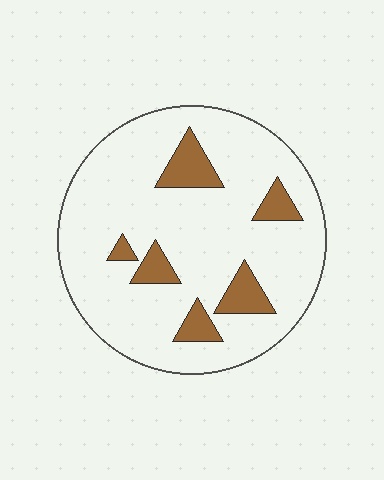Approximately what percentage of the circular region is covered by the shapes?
Approximately 15%.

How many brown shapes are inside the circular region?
6.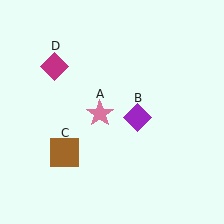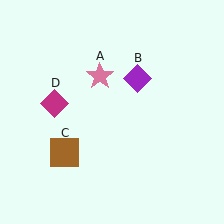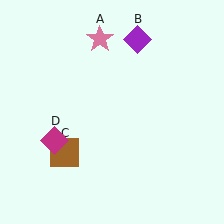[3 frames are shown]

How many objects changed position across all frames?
3 objects changed position: pink star (object A), purple diamond (object B), magenta diamond (object D).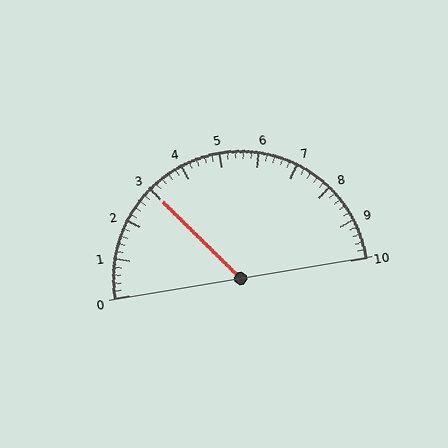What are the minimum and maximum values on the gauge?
The gauge ranges from 0 to 10.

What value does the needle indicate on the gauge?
The needle indicates approximately 3.0.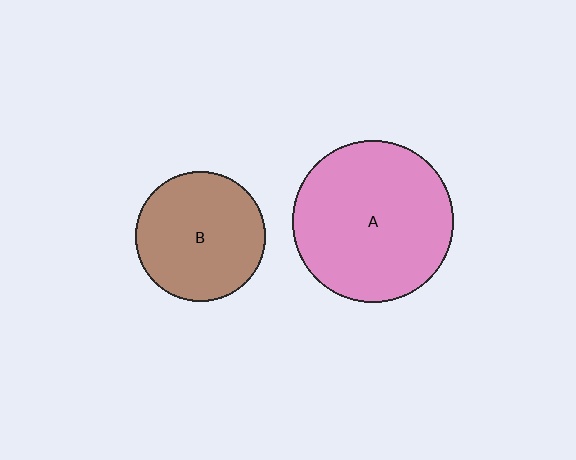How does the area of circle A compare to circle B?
Approximately 1.5 times.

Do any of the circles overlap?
No, none of the circles overlap.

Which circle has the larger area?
Circle A (pink).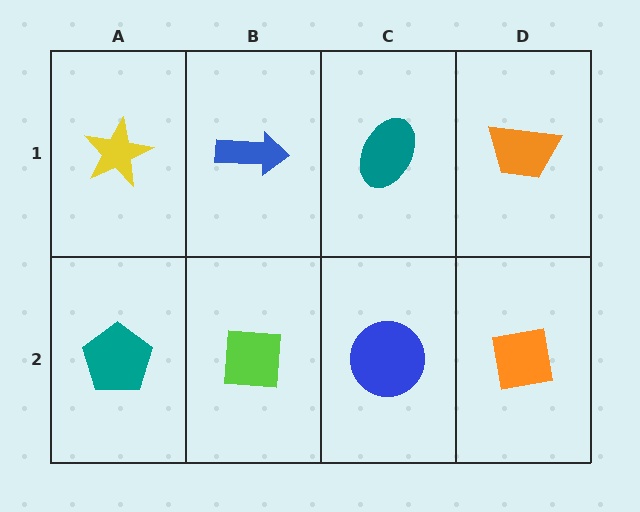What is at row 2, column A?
A teal pentagon.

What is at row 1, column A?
A yellow star.